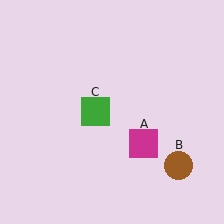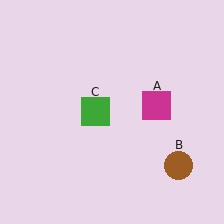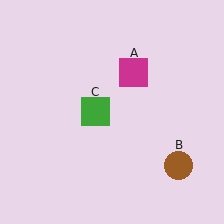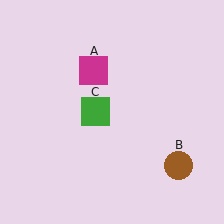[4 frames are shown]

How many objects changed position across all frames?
1 object changed position: magenta square (object A).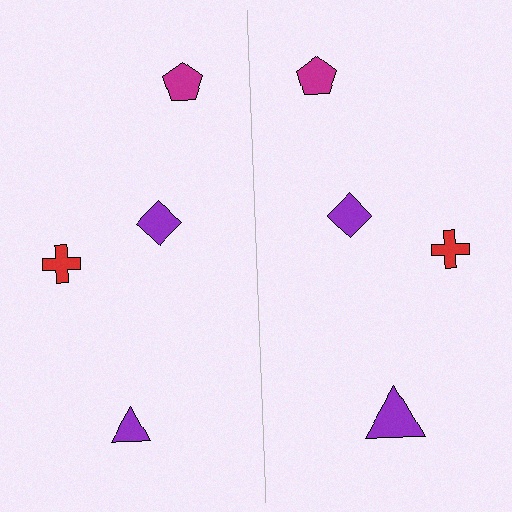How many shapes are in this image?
There are 8 shapes in this image.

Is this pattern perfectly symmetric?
No, the pattern is not perfectly symmetric. The purple triangle on the right side has a different size than its mirror counterpart.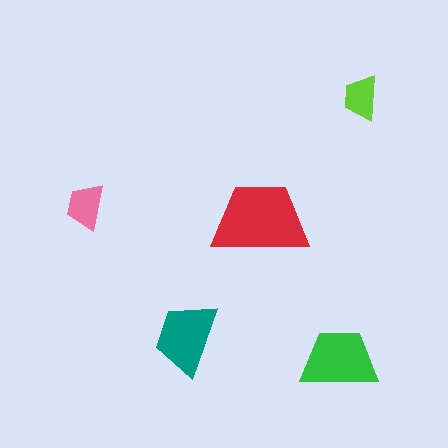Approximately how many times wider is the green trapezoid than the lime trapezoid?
About 1.5 times wider.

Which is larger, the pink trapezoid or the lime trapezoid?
The pink one.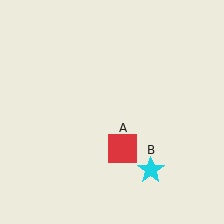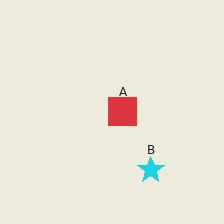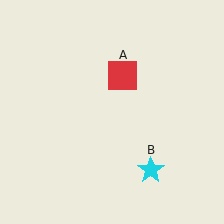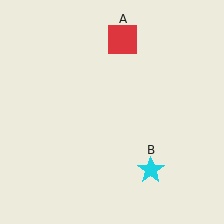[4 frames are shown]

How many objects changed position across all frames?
1 object changed position: red square (object A).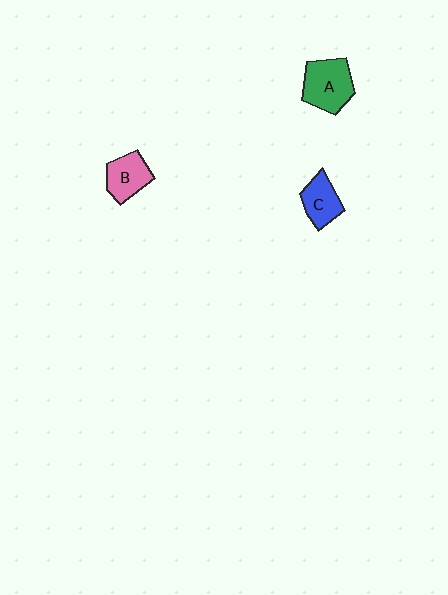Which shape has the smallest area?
Shape C (blue).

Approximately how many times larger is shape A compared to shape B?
Approximately 1.4 times.